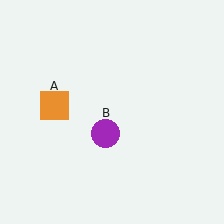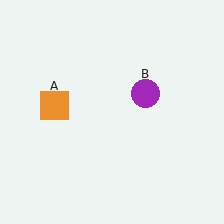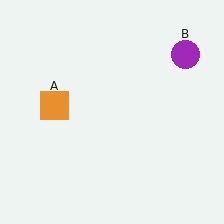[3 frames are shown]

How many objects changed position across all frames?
1 object changed position: purple circle (object B).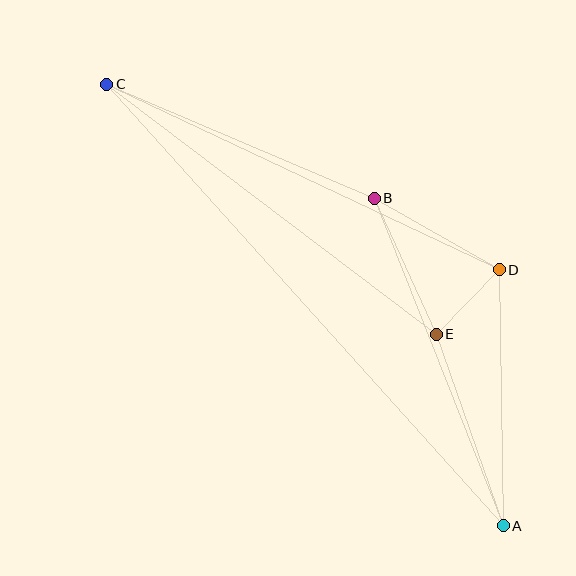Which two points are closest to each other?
Points D and E are closest to each other.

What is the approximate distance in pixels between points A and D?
The distance between A and D is approximately 256 pixels.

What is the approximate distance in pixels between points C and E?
The distance between C and E is approximately 414 pixels.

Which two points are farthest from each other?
Points A and C are farthest from each other.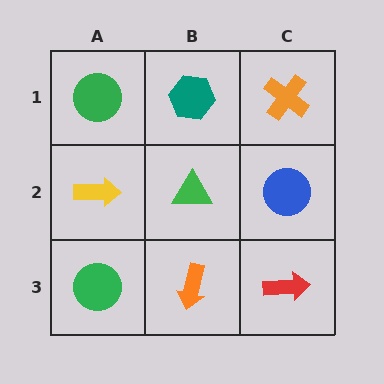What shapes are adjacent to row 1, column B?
A green triangle (row 2, column B), a green circle (row 1, column A), an orange cross (row 1, column C).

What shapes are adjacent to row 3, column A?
A yellow arrow (row 2, column A), an orange arrow (row 3, column B).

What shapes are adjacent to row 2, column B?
A teal hexagon (row 1, column B), an orange arrow (row 3, column B), a yellow arrow (row 2, column A), a blue circle (row 2, column C).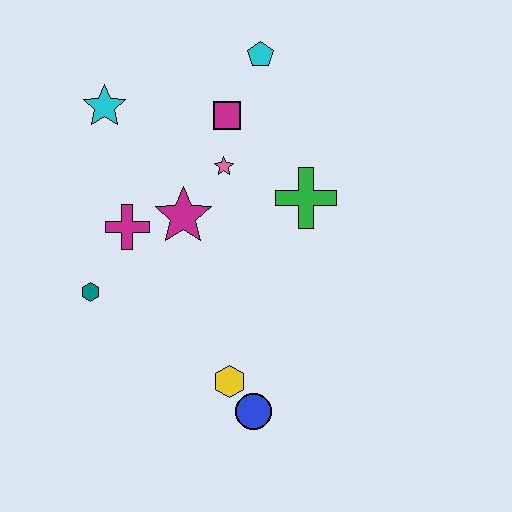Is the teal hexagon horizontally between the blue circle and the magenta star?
No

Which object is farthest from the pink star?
The blue circle is farthest from the pink star.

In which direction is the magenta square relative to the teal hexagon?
The magenta square is above the teal hexagon.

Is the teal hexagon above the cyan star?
No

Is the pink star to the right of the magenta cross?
Yes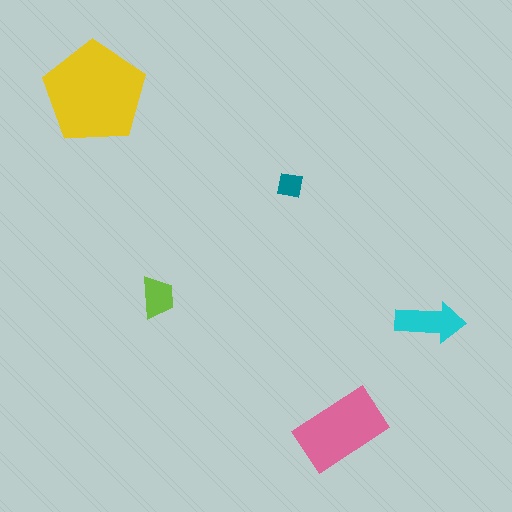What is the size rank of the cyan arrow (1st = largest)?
3rd.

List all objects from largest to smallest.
The yellow pentagon, the pink rectangle, the cyan arrow, the lime trapezoid, the teal square.